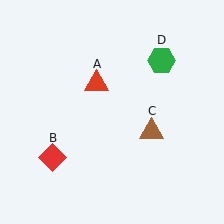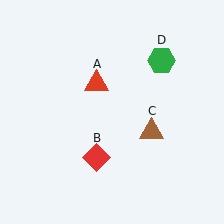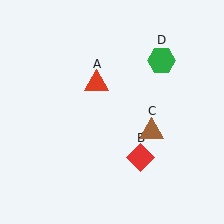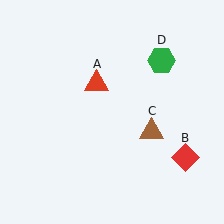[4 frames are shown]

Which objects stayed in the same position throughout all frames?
Red triangle (object A) and brown triangle (object C) and green hexagon (object D) remained stationary.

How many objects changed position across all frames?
1 object changed position: red diamond (object B).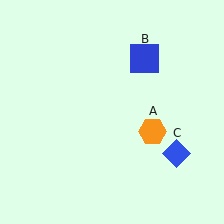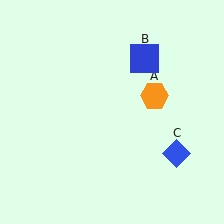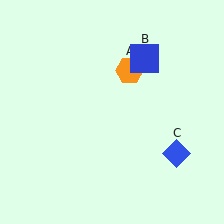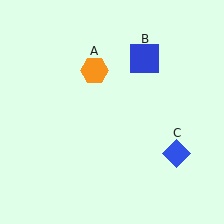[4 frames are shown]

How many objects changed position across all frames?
1 object changed position: orange hexagon (object A).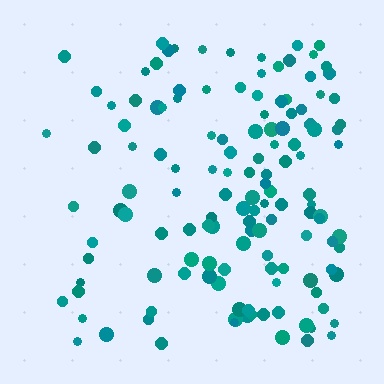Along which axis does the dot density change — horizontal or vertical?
Horizontal.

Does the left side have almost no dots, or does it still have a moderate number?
Still a moderate number, just noticeably fewer than the right.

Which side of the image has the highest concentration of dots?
The right.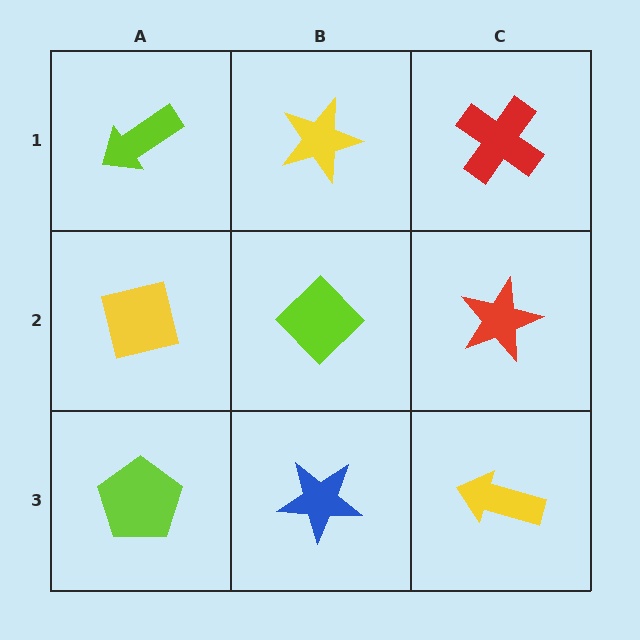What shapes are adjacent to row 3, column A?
A yellow square (row 2, column A), a blue star (row 3, column B).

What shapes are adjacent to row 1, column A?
A yellow square (row 2, column A), a yellow star (row 1, column B).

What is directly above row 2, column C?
A red cross.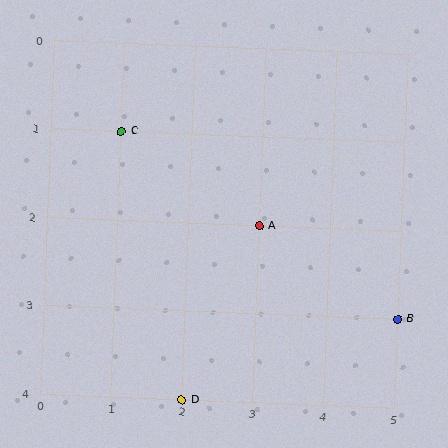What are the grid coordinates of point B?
Point B is at grid coordinates (5, 3).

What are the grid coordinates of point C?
Point C is at grid coordinates (1, 1).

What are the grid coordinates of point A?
Point A is at grid coordinates (3, 2).